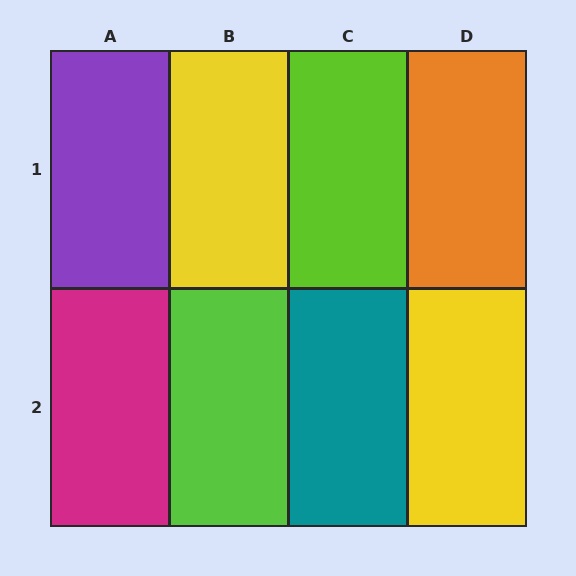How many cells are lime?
2 cells are lime.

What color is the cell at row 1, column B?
Yellow.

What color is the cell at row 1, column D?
Orange.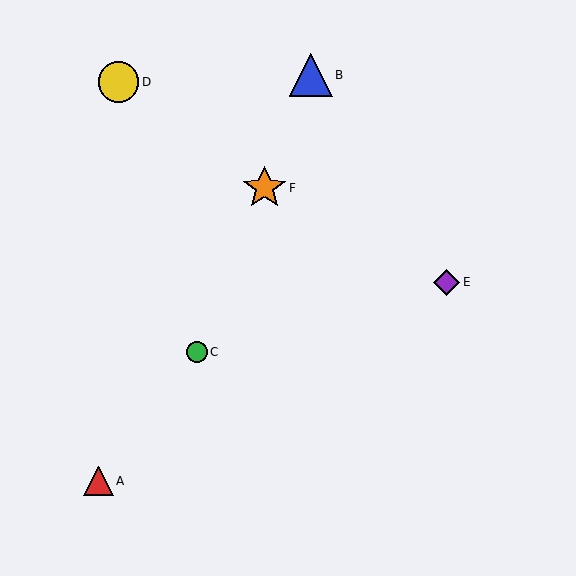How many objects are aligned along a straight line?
3 objects (B, C, F) are aligned along a straight line.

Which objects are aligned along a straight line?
Objects B, C, F are aligned along a straight line.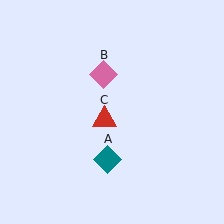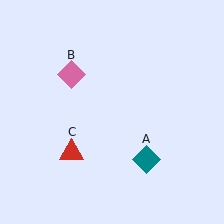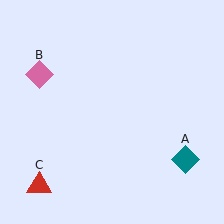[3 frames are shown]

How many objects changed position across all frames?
3 objects changed position: teal diamond (object A), pink diamond (object B), red triangle (object C).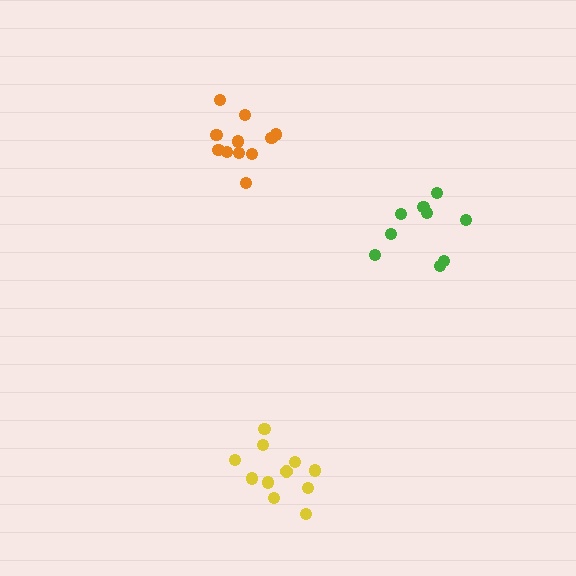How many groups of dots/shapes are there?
There are 3 groups.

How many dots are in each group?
Group 1: 9 dots, Group 2: 11 dots, Group 3: 11 dots (31 total).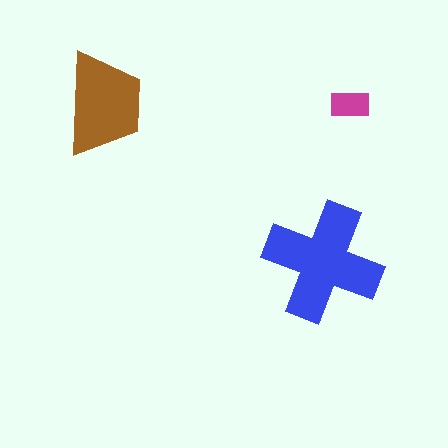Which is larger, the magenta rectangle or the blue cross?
The blue cross.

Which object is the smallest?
The magenta rectangle.